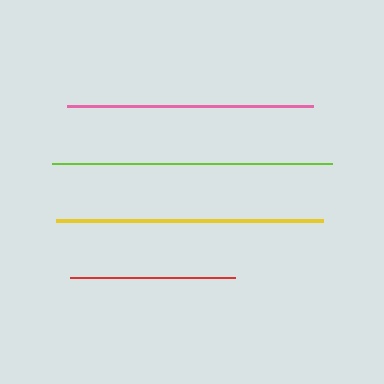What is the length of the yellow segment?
The yellow segment is approximately 267 pixels long.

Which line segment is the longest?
The lime line is the longest at approximately 280 pixels.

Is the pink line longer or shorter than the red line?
The pink line is longer than the red line.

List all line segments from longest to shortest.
From longest to shortest: lime, yellow, pink, red.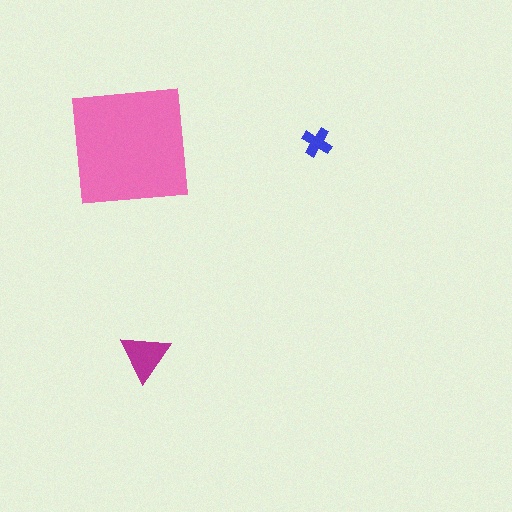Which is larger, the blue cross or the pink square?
The pink square.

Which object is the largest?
The pink square.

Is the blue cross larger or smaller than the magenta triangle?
Smaller.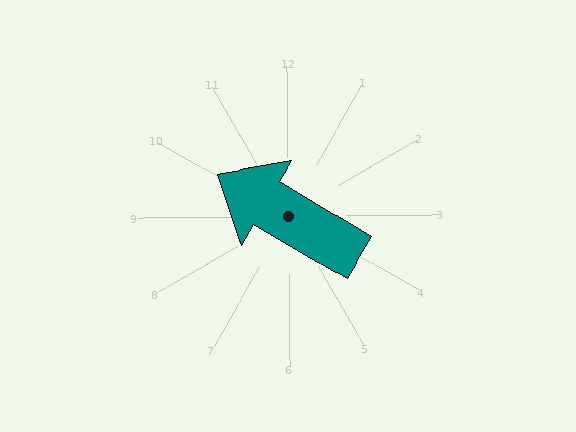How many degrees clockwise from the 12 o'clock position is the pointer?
Approximately 301 degrees.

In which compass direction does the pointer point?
Northwest.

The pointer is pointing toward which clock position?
Roughly 10 o'clock.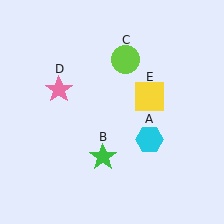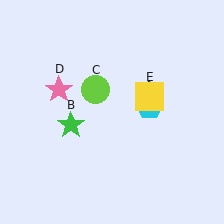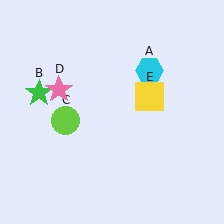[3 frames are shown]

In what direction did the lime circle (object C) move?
The lime circle (object C) moved down and to the left.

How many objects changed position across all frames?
3 objects changed position: cyan hexagon (object A), green star (object B), lime circle (object C).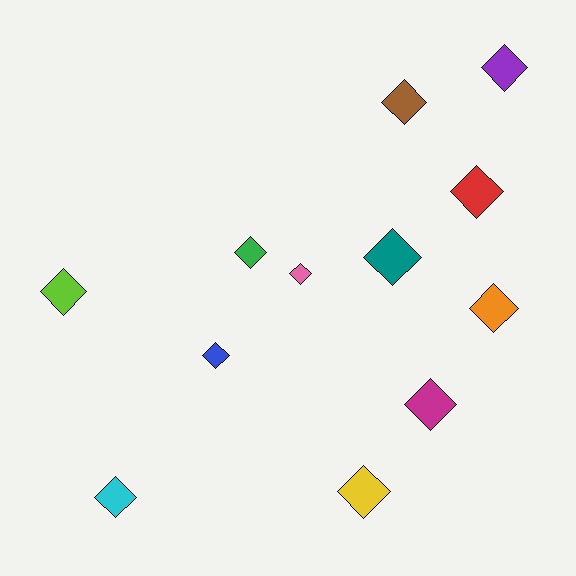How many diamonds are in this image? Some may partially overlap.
There are 12 diamonds.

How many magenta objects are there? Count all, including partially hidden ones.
There is 1 magenta object.